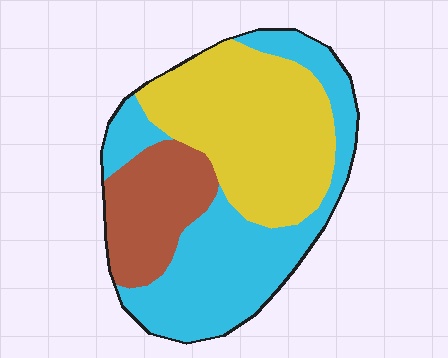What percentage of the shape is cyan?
Cyan takes up between a third and a half of the shape.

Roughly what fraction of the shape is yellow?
Yellow covers 40% of the shape.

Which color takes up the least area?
Brown, at roughly 20%.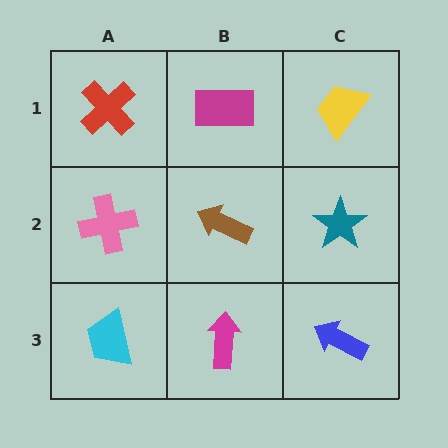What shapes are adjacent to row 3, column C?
A teal star (row 2, column C), a magenta arrow (row 3, column B).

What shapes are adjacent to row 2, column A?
A red cross (row 1, column A), a cyan trapezoid (row 3, column A), a brown arrow (row 2, column B).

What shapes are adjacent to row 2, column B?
A magenta rectangle (row 1, column B), a magenta arrow (row 3, column B), a pink cross (row 2, column A), a teal star (row 2, column C).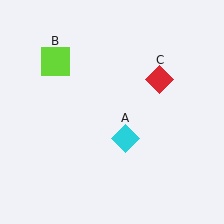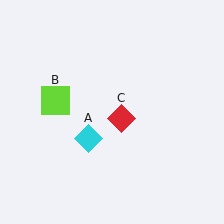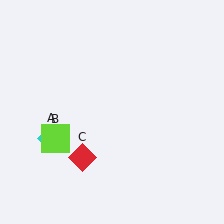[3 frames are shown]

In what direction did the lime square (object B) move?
The lime square (object B) moved down.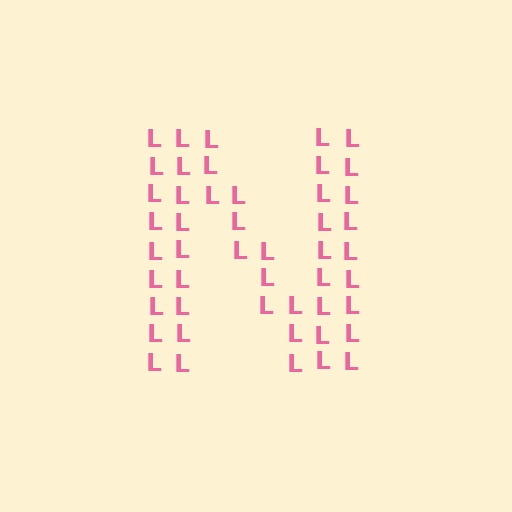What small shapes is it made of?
It is made of small letter L's.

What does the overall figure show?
The overall figure shows the letter N.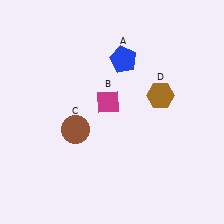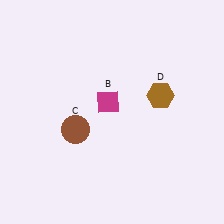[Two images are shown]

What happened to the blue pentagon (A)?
The blue pentagon (A) was removed in Image 2. It was in the top-right area of Image 1.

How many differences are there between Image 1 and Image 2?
There is 1 difference between the two images.